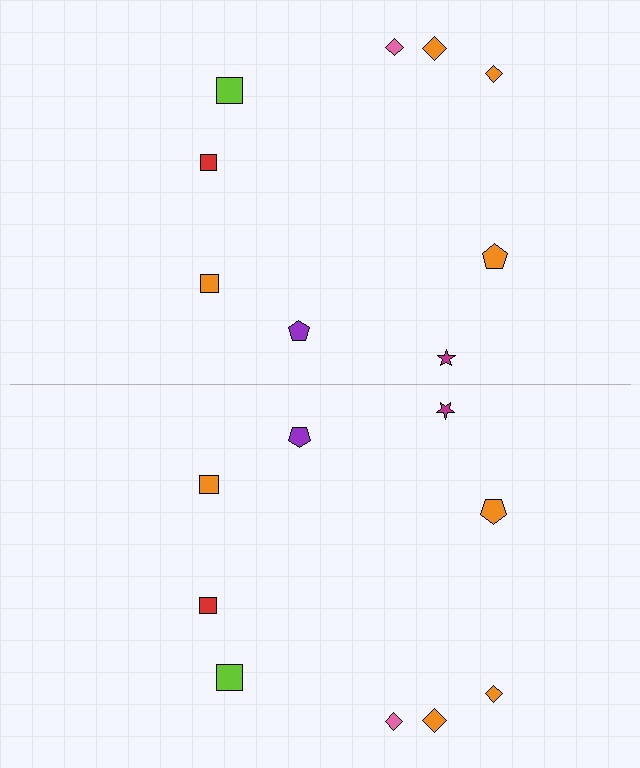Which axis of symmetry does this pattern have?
The pattern has a horizontal axis of symmetry running through the center of the image.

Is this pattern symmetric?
Yes, this pattern has bilateral (reflection) symmetry.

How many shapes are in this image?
There are 18 shapes in this image.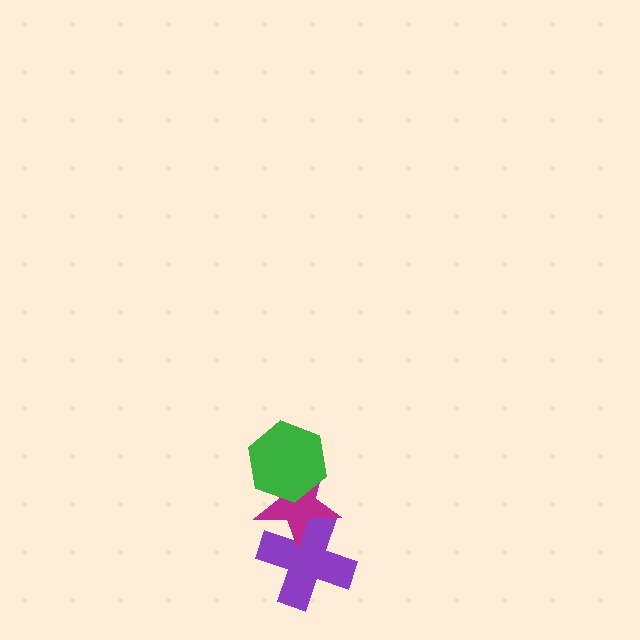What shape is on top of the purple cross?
The magenta star is on top of the purple cross.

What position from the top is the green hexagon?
The green hexagon is 1st from the top.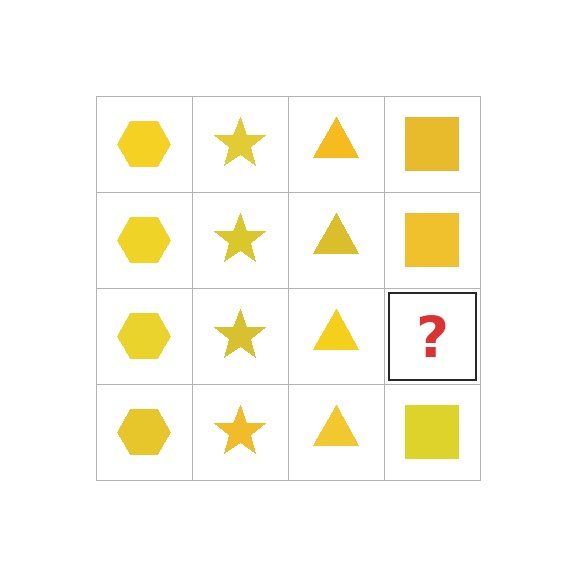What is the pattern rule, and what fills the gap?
The rule is that each column has a consistent shape. The gap should be filled with a yellow square.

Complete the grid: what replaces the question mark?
The question mark should be replaced with a yellow square.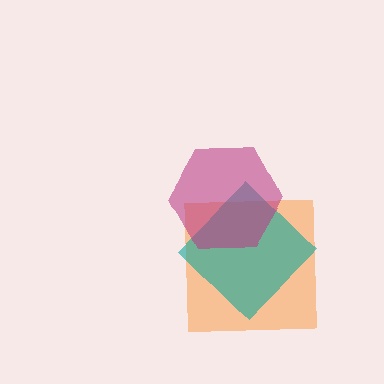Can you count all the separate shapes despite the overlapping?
Yes, there are 3 separate shapes.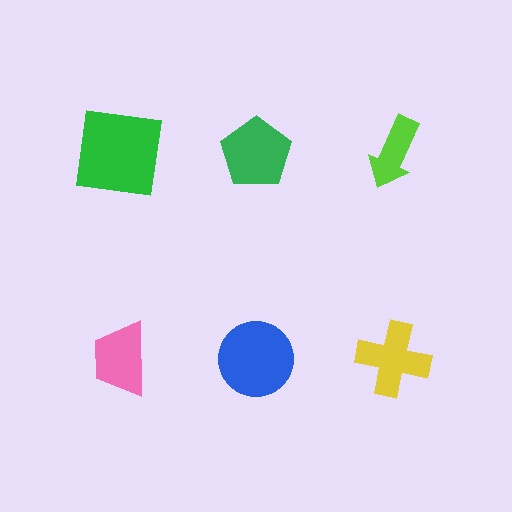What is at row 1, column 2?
A green pentagon.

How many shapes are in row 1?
3 shapes.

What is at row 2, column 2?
A blue circle.